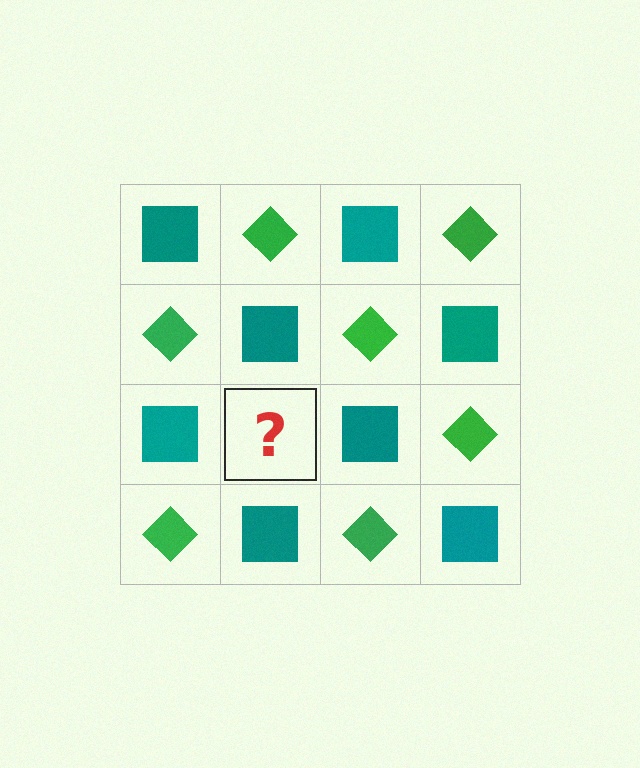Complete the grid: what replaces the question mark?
The question mark should be replaced with a green diamond.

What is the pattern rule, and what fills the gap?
The rule is that it alternates teal square and green diamond in a checkerboard pattern. The gap should be filled with a green diamond.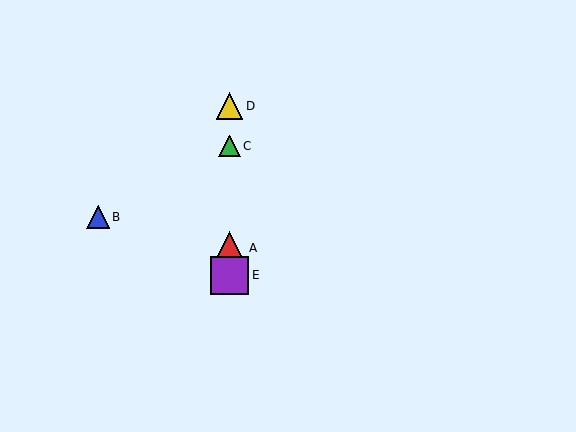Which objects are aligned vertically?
Objects A, C, D, E are aligned vertically.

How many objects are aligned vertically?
4 objects (A, C, D, E) are aligned vertically.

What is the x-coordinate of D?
Object D is at x≈229.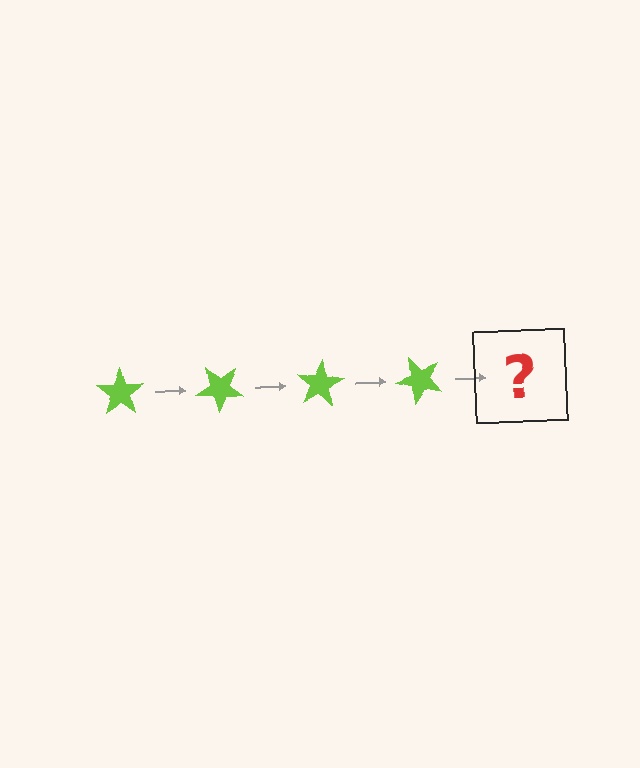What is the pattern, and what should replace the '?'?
The pattern is that the star rotates 40 degrees each step. The '?' should be a lime star rotated 160 degrees.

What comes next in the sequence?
The next element should be a lime star rotated 160 degrees.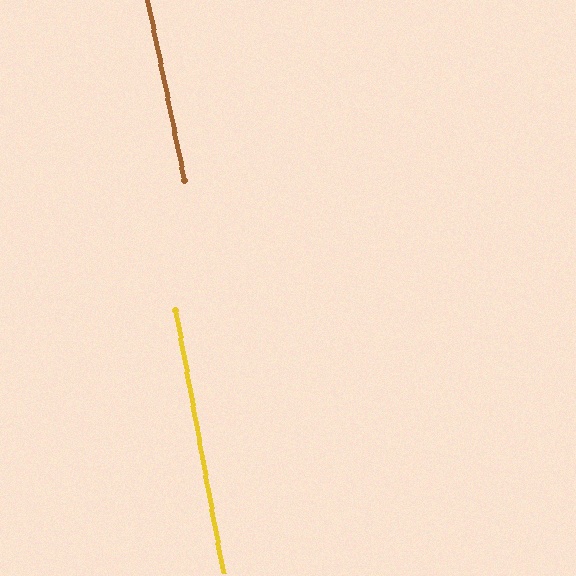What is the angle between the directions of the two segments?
Approximately 1 degree.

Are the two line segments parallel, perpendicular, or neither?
Parallel — their directions differ by only 1.3°.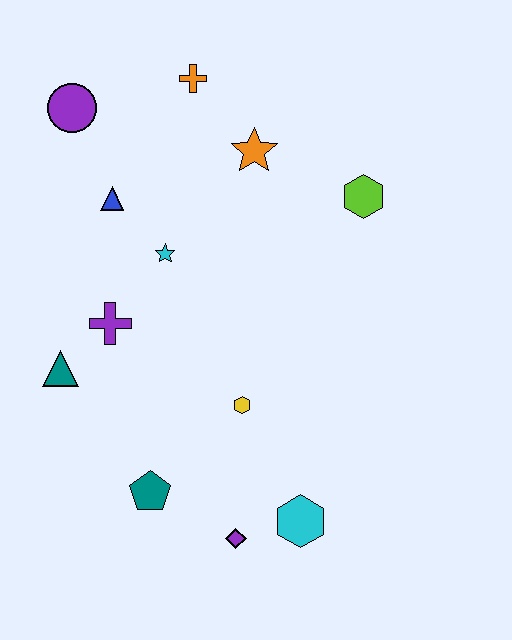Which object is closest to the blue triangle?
The cyan star is closest to the blue triangle.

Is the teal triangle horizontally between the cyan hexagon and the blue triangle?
No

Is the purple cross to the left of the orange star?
Yes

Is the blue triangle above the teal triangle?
Yes